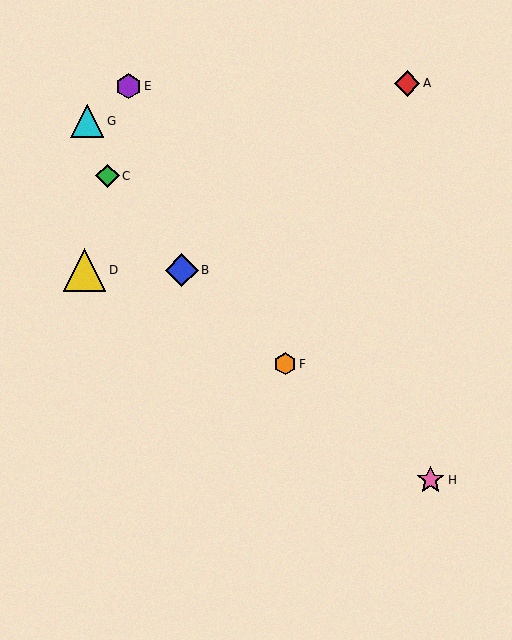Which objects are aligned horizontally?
Objects B, D are aligned horizontally.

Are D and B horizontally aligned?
Yes, both are at y≈270.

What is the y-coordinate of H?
Object H is at y≈480.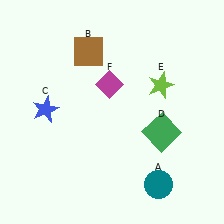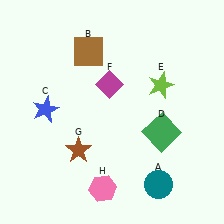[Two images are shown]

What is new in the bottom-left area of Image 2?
A pink hexagon (H) was added in the bottom-left area of Image 2.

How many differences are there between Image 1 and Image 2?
There are 2 differences between the two images.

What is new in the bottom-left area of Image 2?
A brown star (G) was added in the bottom-left area of Image 2.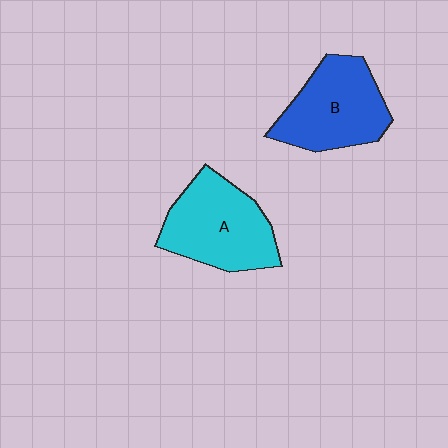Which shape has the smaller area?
Shape B (blue).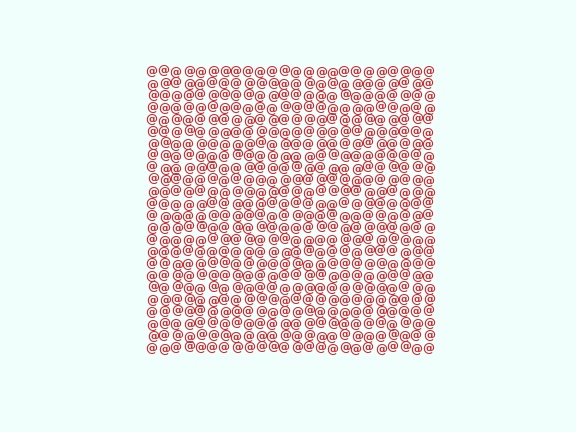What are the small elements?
The small elements are at signs.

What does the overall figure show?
The overall figure shows a square.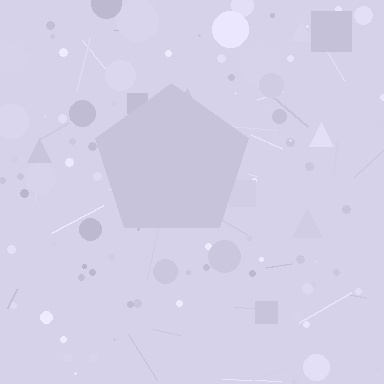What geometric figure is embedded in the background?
A pentagon is embedded in the background.